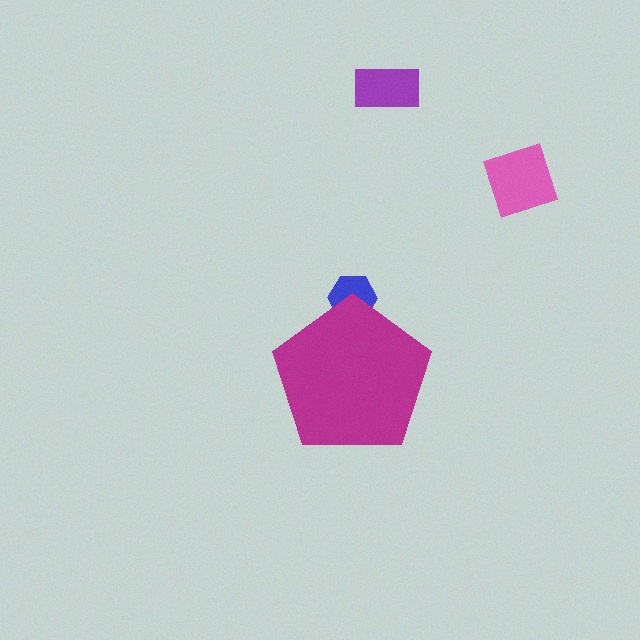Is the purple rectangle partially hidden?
No, the purple rectangle is fully visible.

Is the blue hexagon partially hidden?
Yes, the blue hexagon is partially hidden behind the magenta pentagon.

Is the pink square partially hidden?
No, the pink square is fully visible.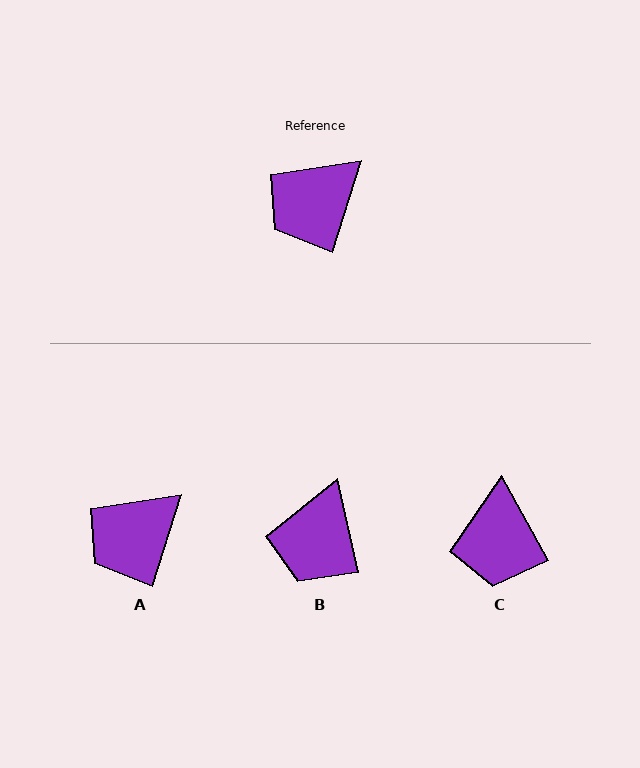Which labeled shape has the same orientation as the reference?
A.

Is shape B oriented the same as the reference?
No, it is off by about 30 degrees.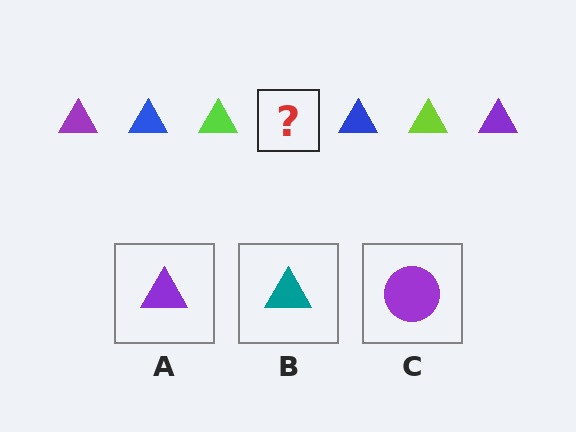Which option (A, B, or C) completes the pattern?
A.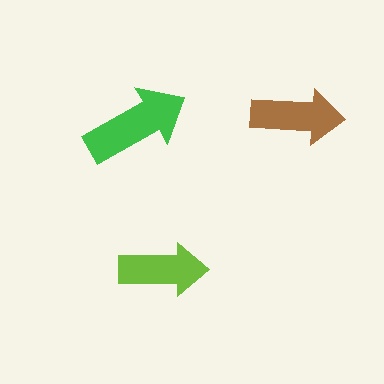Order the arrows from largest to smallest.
the green one, the brown one, the lime one.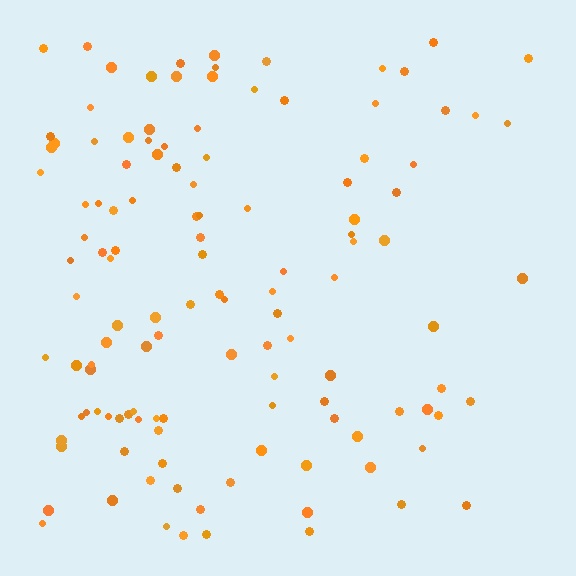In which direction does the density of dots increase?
From right to left, with the left side densest.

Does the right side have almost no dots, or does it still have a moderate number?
Still a moderate number, just noticeably fewer than the left.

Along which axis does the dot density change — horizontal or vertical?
Horizontal.